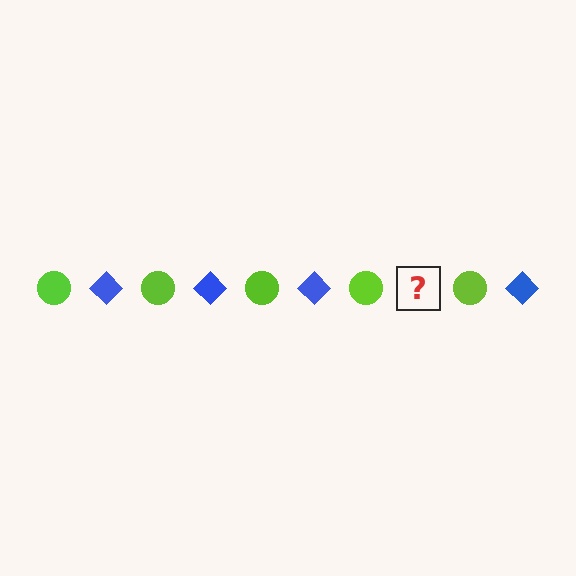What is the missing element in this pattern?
The missing element is a blue diamond.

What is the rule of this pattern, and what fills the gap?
The rule is that the pattern alternates between lime circle and blue diamond. The gap should be filled with a blue diamond.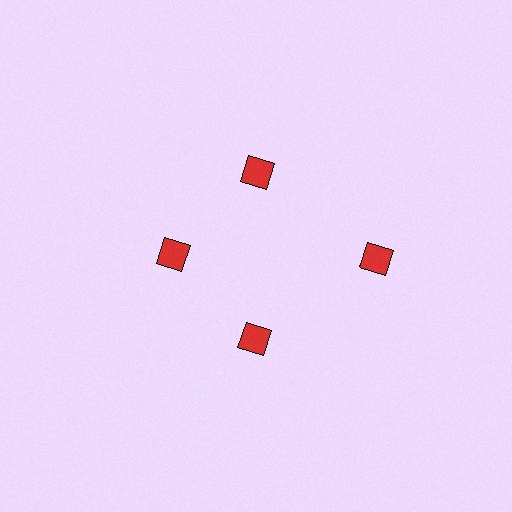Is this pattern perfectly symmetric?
No. The 4 red diamonds are arranged in a ring, but one element near the 3 o'clock position is pushed outward from the center, breaking the 4-fold rotational symmetry.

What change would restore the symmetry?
The symmetry would be restored by moving it inward, back onto the ring so that all 4 diamonds sit at equal angles and equal distance from the center.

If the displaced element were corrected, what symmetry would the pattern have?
It would have 4-fold rotational symmetry — the pattern would map onto itself every 90 degrees.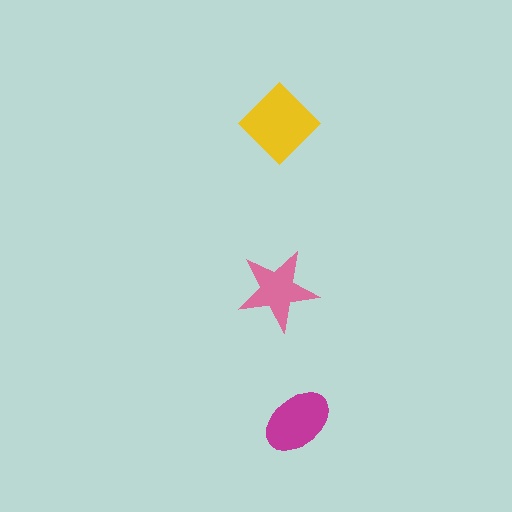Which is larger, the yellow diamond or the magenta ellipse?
The yellow diamond.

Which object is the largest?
The yellow diamond.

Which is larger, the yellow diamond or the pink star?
The yellow diamond.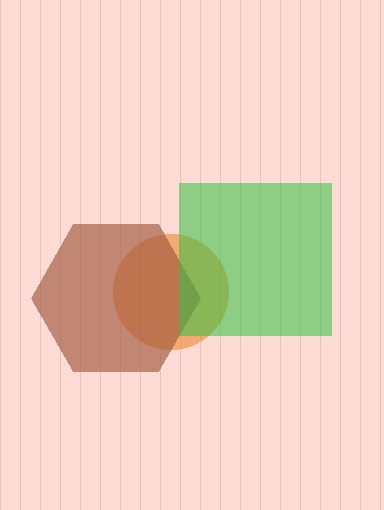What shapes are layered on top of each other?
The layered shapes are: an orange circle, a brown hexagon, a green square.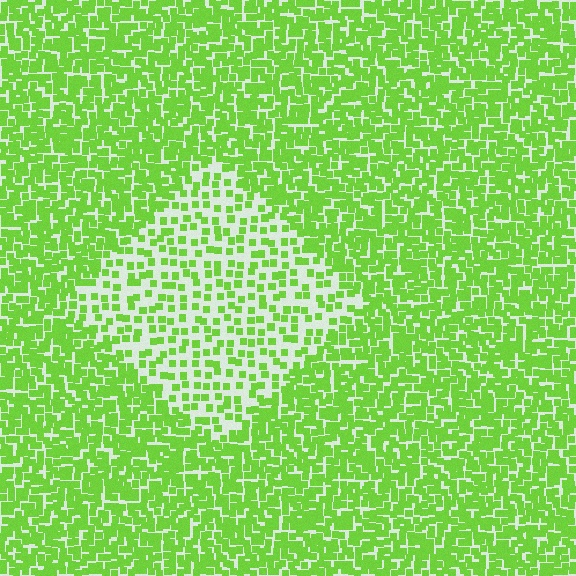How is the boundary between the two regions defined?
The boundary is defined by a change in element density (approximately 2.3x ratio). All elements are the same color, size, and shape.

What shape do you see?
I see a diamond.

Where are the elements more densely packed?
The elements are more densely packed outside the diamond boundary.